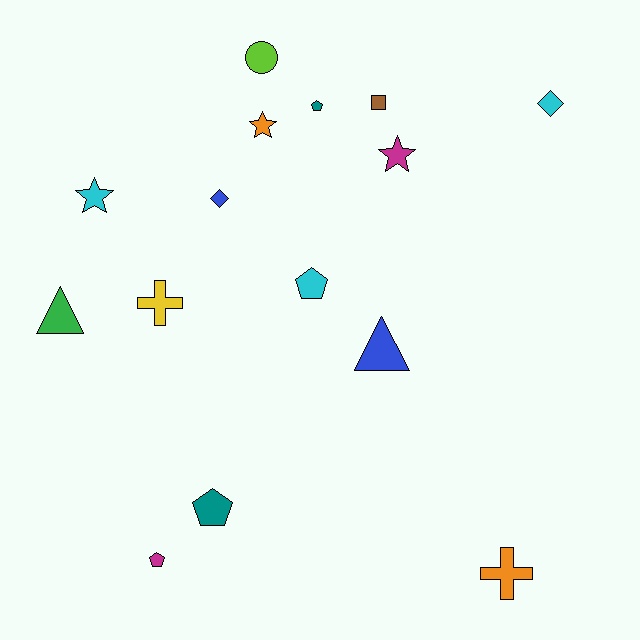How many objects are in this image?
There are 15 objects.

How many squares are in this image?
There is 1 square.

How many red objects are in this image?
There are no red objects.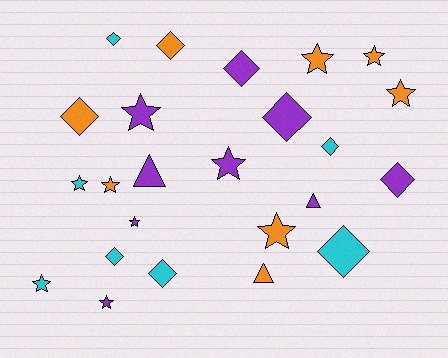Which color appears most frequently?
Purple, with 9 objects.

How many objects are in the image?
There are 24 objects.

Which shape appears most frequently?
Star, with 11 objects.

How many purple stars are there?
There are 4 purple stars.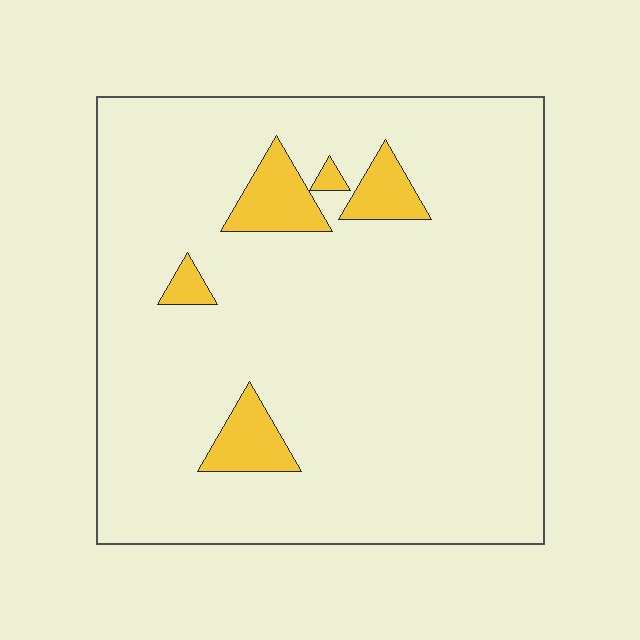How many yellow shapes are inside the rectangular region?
5.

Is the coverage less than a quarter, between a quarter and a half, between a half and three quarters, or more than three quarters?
Less than a quarter.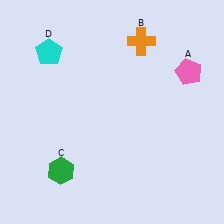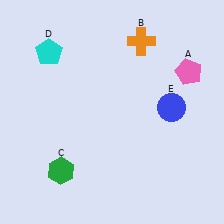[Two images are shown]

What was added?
A blue circle (E) was added in Image 2.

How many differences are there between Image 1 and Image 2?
There is 1 difference between the two images.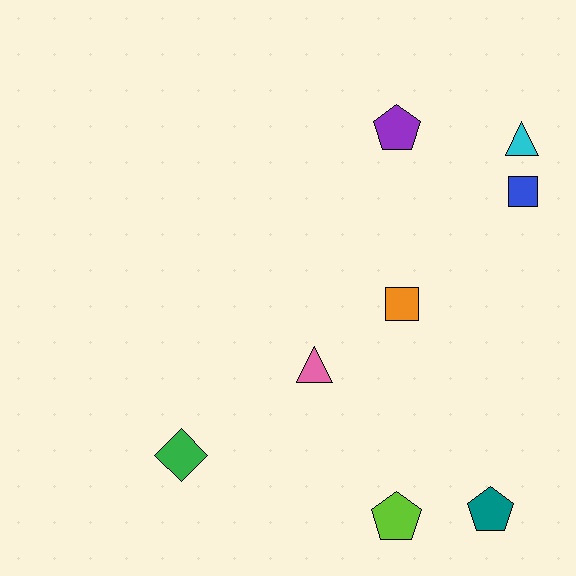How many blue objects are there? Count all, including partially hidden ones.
There is 1 blue object.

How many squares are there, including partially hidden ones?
There are 2 squares.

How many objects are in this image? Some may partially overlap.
There are 8 objects.